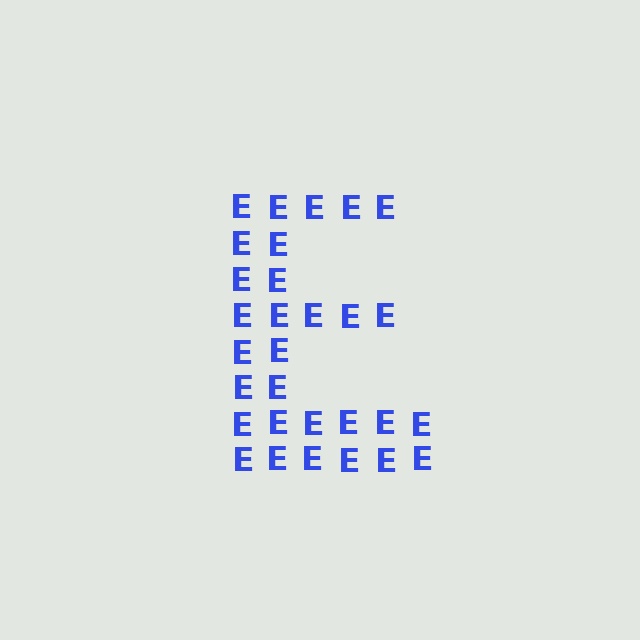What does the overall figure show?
The overall figure shows the letter E.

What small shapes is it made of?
It is made of small letter E's.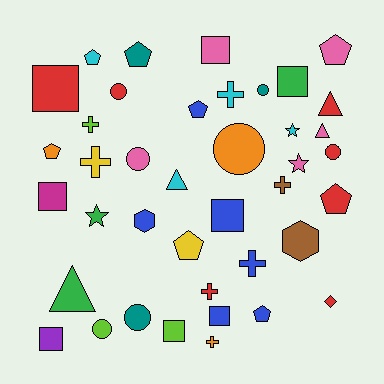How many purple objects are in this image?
There is 1 purple object.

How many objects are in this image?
There are 40 objects.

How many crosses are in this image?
There are 7 crosses.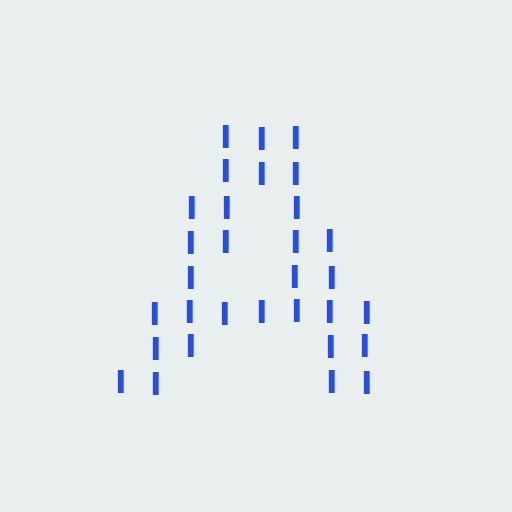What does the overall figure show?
The overall figure shows the letter A.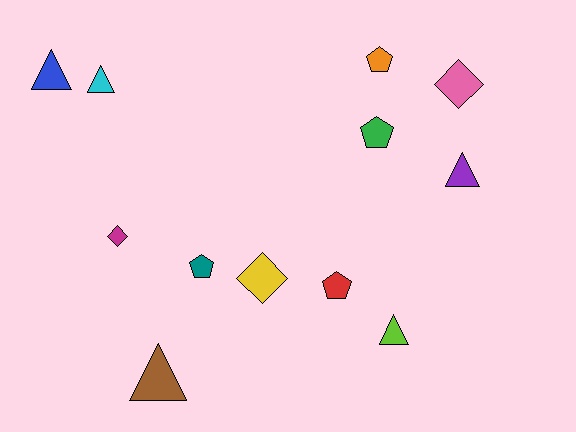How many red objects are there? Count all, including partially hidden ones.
There is 1 red object.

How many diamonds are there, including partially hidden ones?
There are 3 diamonds.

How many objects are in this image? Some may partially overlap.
There are 12 objects.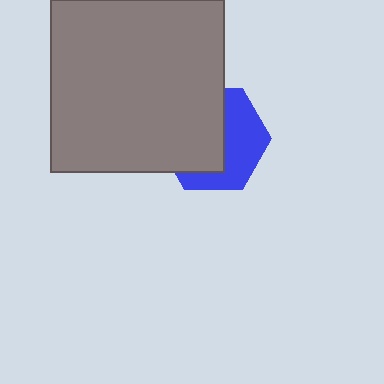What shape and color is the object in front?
The object in front is a gray square.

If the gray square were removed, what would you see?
You would see the complete blue hexagon.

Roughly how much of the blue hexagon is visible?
A small part of it is visible (roughly 45%).